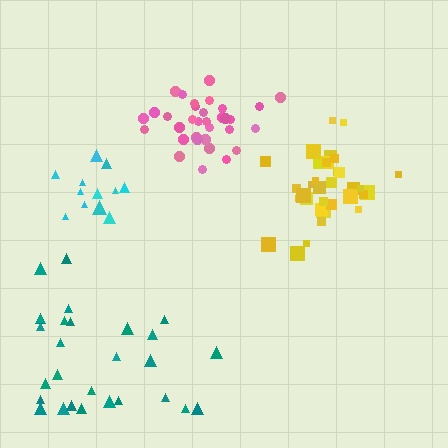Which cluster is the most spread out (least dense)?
Teal.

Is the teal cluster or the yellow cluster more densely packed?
Yellow.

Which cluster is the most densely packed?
Yellow.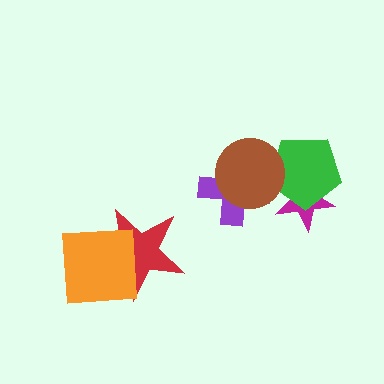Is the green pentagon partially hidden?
Yes, it is partially covered by another shape.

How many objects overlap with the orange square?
1 object overlaps with the orange square.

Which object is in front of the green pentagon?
The brown circle is in front of the green pentagon.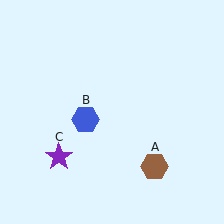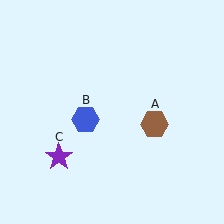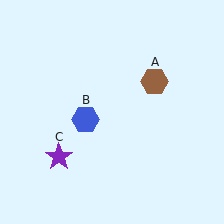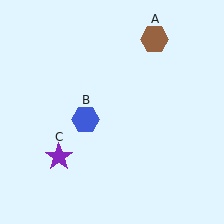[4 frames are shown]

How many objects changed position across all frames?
1 object changed position: brown hexagon (object A).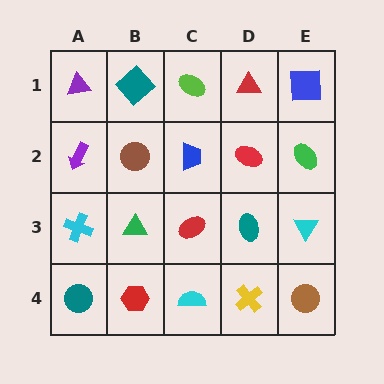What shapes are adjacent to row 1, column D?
A red ellipse (row 2, column D), a lime ellipse (row 1, column C), a blue square (row 1, column E).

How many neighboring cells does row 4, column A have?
2.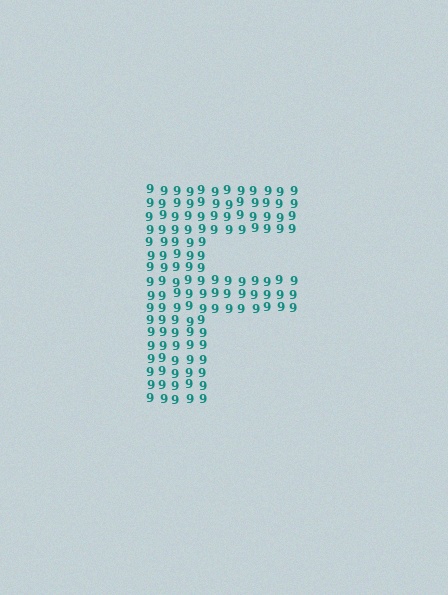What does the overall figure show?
The overall figure shows the letter F.